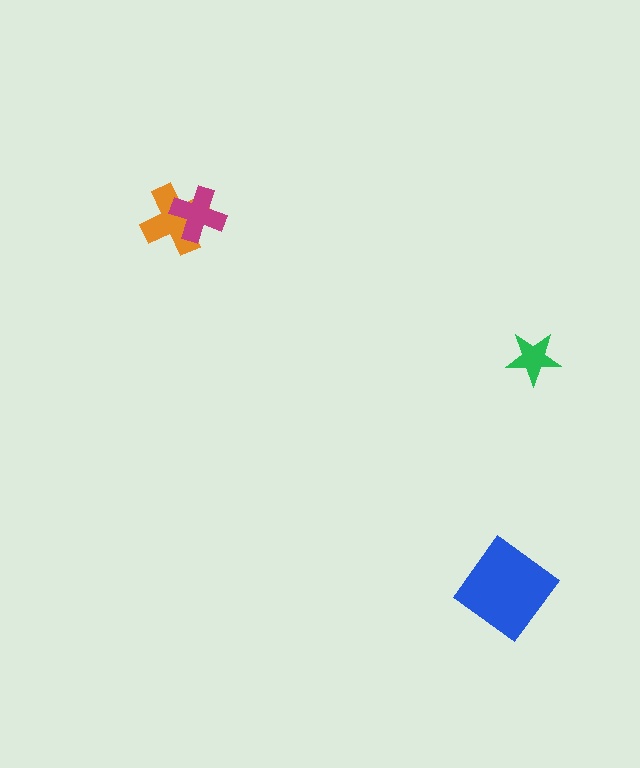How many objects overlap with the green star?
0 objects overlap with the green star.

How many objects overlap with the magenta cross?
1 object overlaps with the magenta cross.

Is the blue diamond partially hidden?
No, no other shape covers it.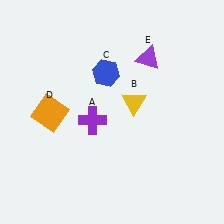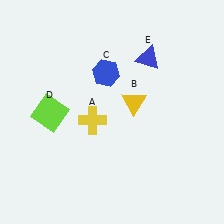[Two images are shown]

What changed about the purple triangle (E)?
In Image 1, E is purple. In Image 2, it changed to blue.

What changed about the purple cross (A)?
In Image 1, A is purple. In Image 2, it changed to yellow.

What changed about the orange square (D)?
In Image 1, D is orange. In Image 2, it changed to lime.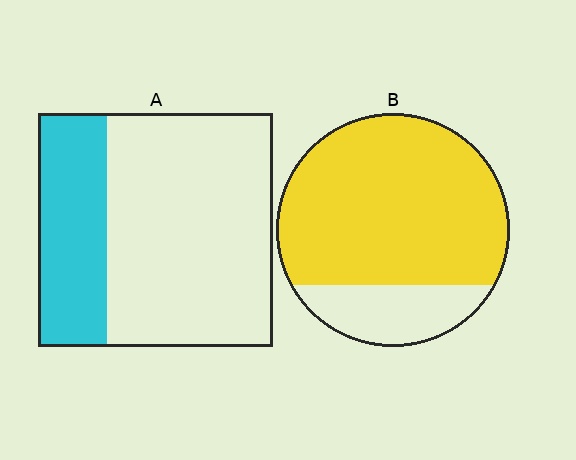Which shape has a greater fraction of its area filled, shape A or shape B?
Shape B.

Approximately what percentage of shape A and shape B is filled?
A is approximately 30% and B is approximately 80%.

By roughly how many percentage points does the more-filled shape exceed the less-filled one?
By roughly 50 percentage points (B over A).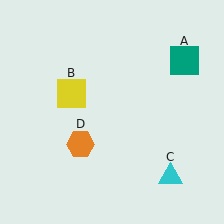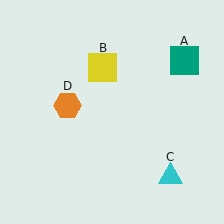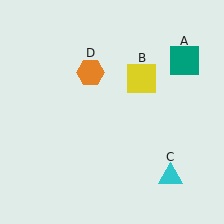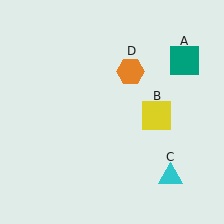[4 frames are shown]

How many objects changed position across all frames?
2 objects changed position: yellow square (object B), orange hexagon (object D).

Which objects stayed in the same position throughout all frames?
Teal square (object A) and cyan triangle (object C) remained stationary.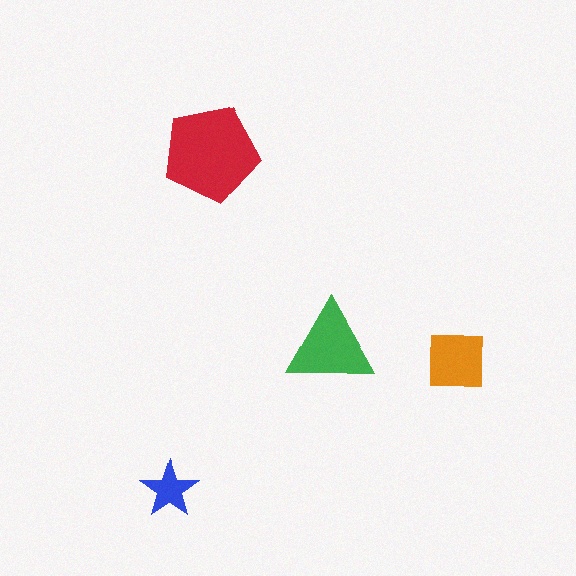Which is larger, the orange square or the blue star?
The orange square.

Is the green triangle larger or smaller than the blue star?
Larger.